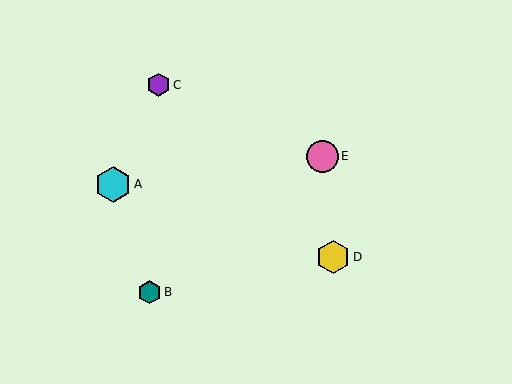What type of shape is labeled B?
Shape B is a teal hexagon.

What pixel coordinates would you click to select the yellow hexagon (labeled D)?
Click at (333, 257) to select the yellow hexagon D.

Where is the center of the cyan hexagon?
The center of the cyan hexagon is at (113, 184).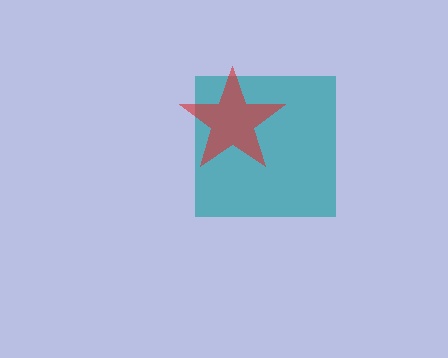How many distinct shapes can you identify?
There are 2 distinct shapes: a teal square, a red star.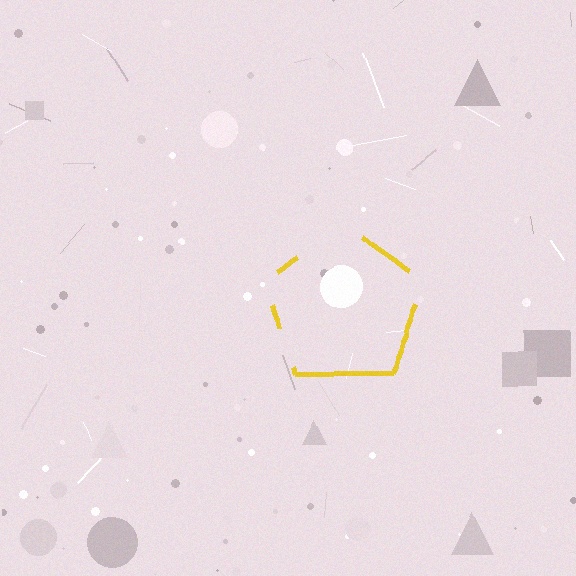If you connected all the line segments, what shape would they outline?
They would outline a pentagon.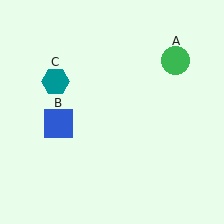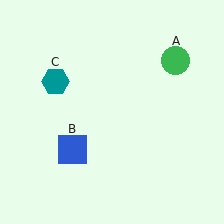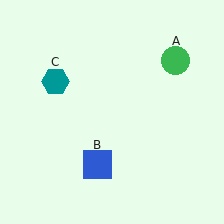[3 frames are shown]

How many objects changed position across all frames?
1 object changed position: blue square (object B).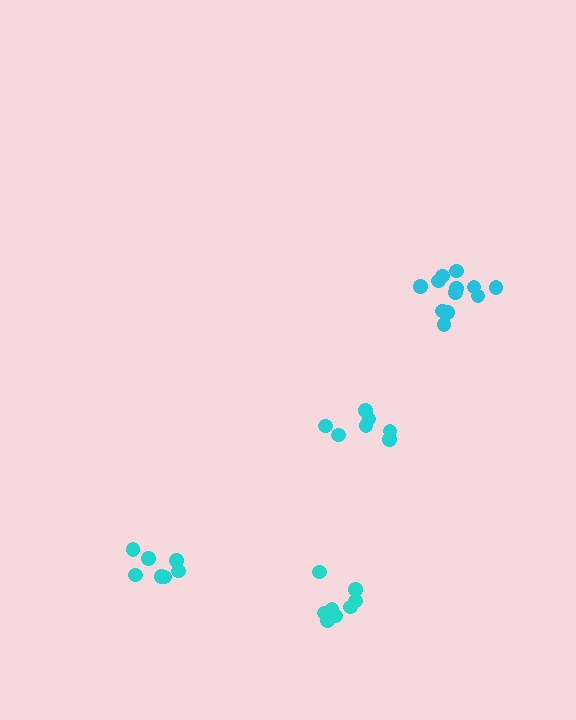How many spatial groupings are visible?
There are 4 spatial groupings.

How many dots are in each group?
Group 1: 8 dots, Group 2: 7 dots, Group 3: 7 dots, Group 4: 12 dots (34 total).